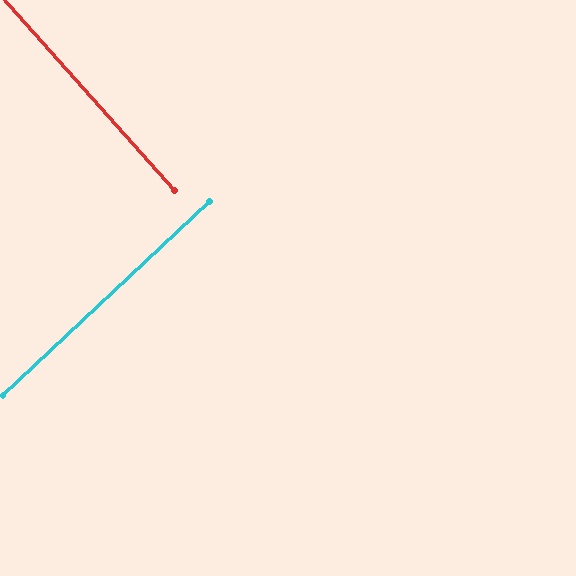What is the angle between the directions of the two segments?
Approximately 88 degrees.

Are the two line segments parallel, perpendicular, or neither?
Perpendicular — they meet at approximately 88°.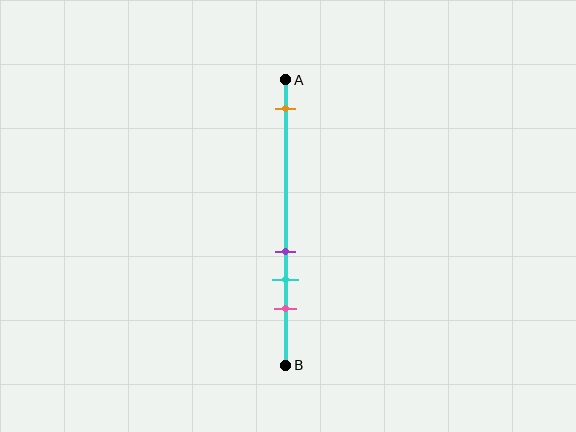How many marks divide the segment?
There are 4 marks dividing the segment.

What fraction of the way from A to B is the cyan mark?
The cyan mark is approximately 70% (0.7) of the way from A to B.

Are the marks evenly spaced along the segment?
No, the marks are not evenly spaced.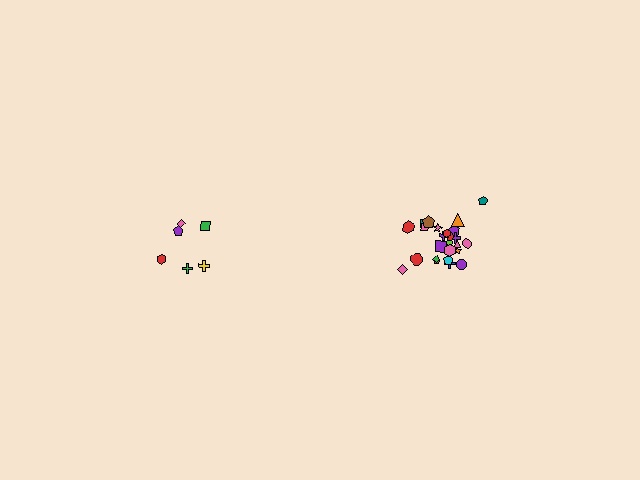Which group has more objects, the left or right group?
The right group.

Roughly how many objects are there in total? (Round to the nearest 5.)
Roughly 30 objects in total.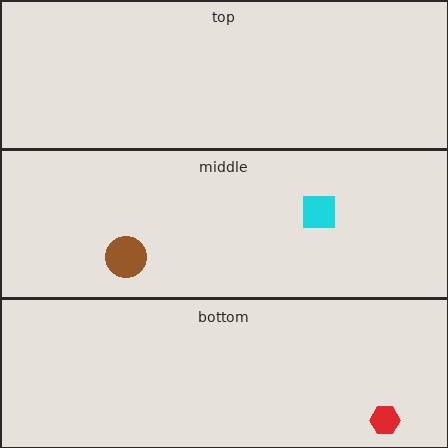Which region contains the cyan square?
The middle region.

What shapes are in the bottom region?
The red hexagon.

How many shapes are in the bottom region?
1.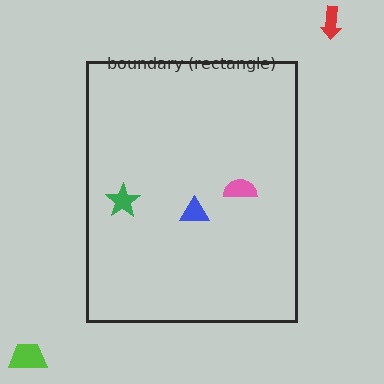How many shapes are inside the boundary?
3 inside, 2 outside.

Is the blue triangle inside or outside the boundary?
Inside.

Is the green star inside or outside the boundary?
Inside.